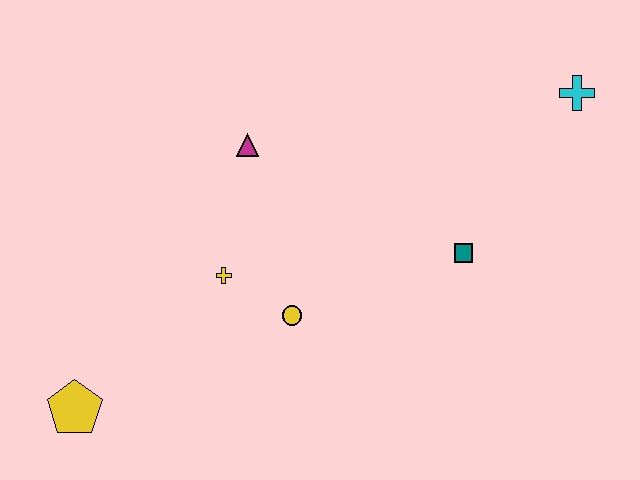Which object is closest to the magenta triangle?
The yellow cross is closest to the magenta triangle.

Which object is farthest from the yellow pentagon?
The cyan cross is farthest from the yellow pentagon.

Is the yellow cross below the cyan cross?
Yes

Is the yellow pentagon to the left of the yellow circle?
Yes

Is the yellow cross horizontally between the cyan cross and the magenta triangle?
No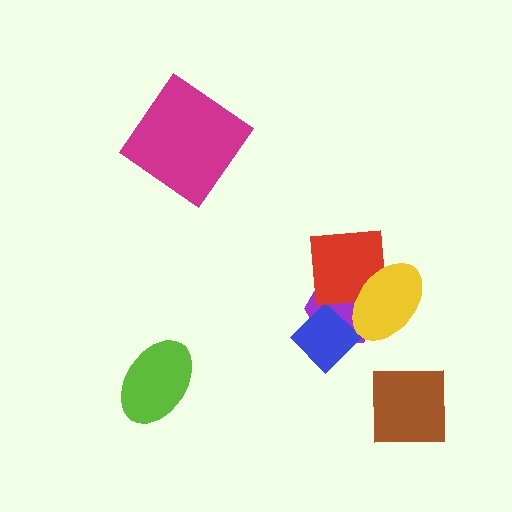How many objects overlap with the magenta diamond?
0 objects overlap with the magenta diamond.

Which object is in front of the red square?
The yellow ellipse is in front of the red square.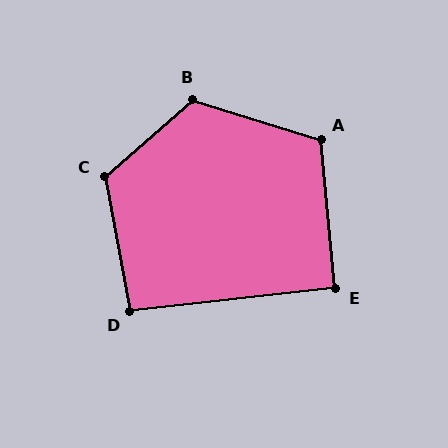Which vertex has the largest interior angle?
B, at approximately 121 degrees.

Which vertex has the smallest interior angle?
E, at approximately 91 degrees.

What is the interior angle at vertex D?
Approximately 94 degrees (approximately right).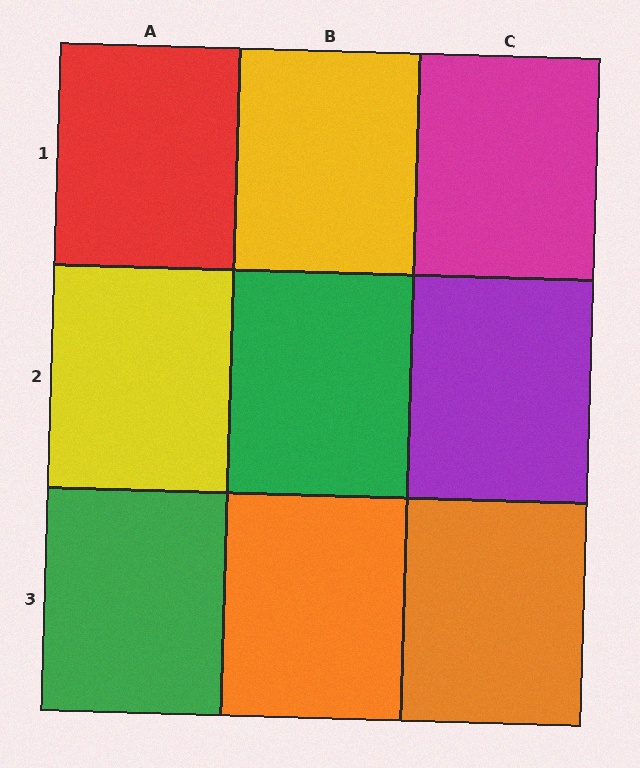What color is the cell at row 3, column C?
Orange.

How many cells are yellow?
2 cells are yellow.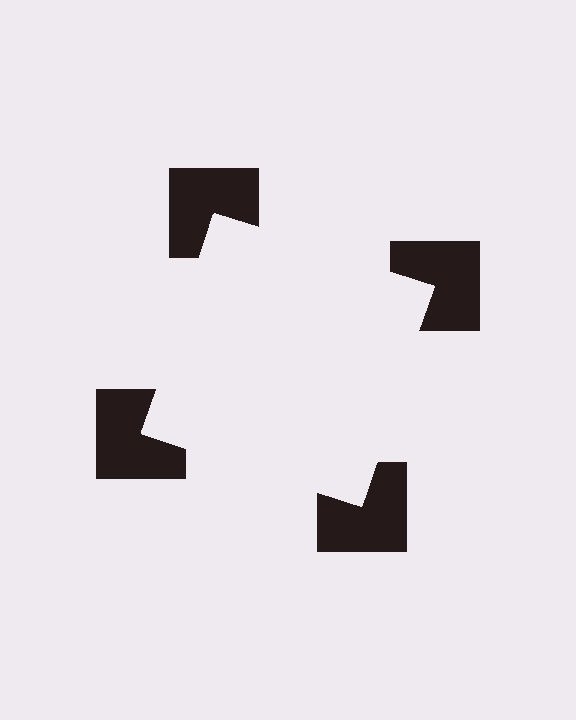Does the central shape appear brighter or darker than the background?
It typically appears slightly brighter than the background, even though no actual brightness change is drawn.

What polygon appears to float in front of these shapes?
An illusory square — its edges are inferred from the aligned wedge cuts in the notched squares, not physically drawn.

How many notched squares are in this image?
There are 4 — one at each vertex of the illusory square.